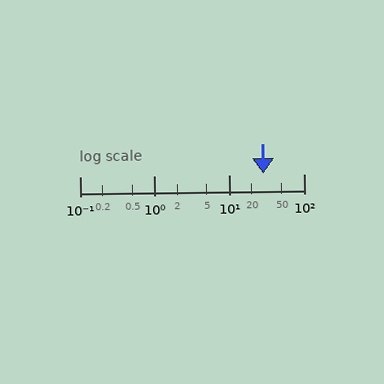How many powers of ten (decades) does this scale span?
The scale spans 3 decades, from 0.1 to 100.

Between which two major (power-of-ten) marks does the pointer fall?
The pointer is between 10 and 100.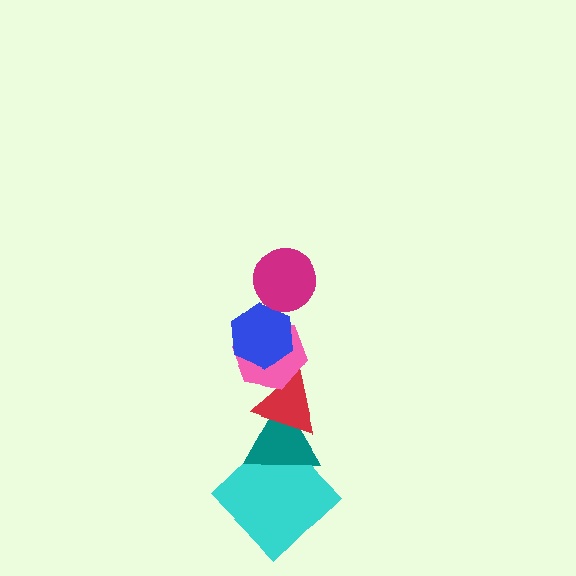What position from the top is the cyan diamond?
The cyan diamond is 6th from the top.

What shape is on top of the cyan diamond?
The teal triangle is on top of the cyan diamond.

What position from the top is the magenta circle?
The magenta circle is 1st from the top.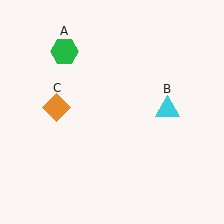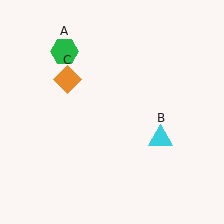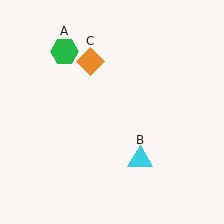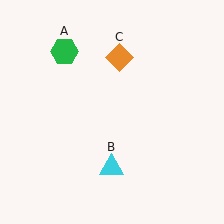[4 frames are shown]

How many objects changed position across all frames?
2 objects changed position: cyan triangle (object B), orange diamond (object C).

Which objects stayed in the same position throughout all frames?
Green hexagon (object A) remained stationary.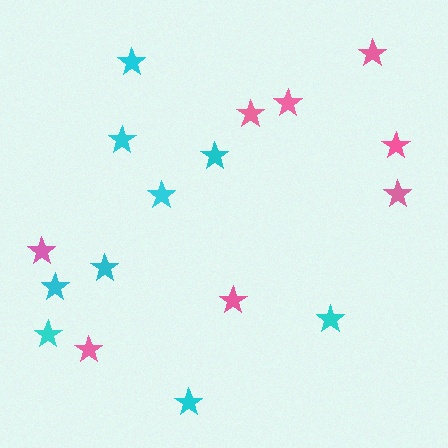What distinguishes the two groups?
There are 2 groups: one group of pink stars (8) and one group of cyan stars (9).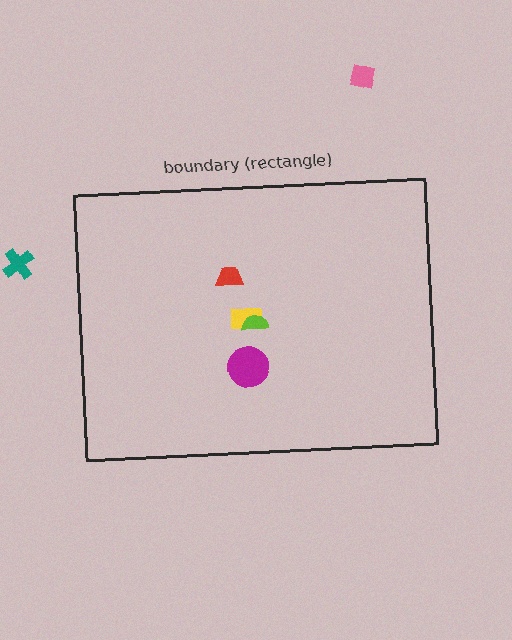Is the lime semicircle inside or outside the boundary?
Inside.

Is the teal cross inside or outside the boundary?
Outside.